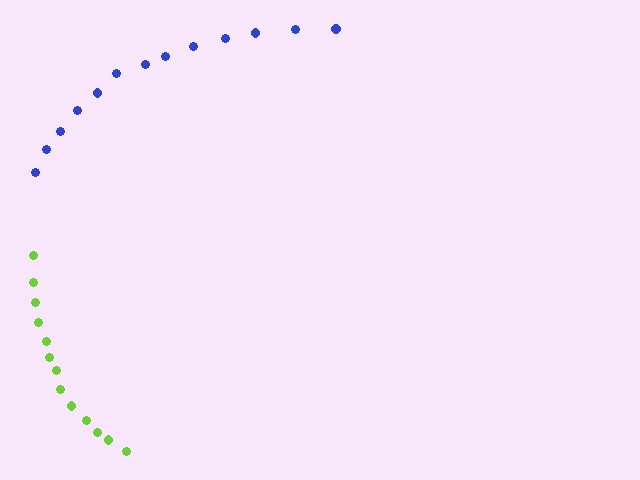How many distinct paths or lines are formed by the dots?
There are 2 distinct paths.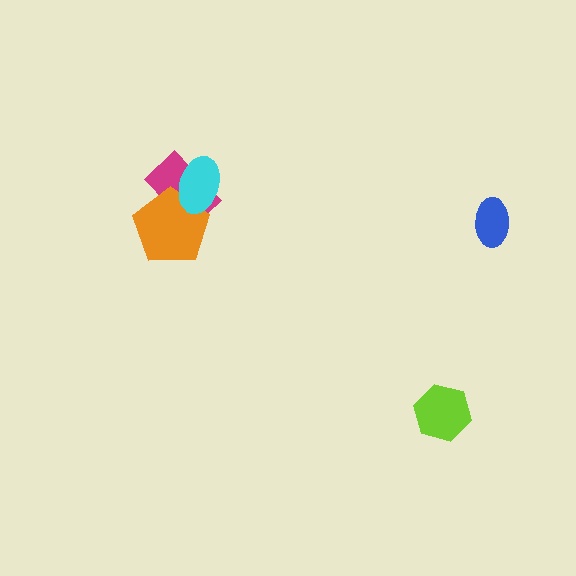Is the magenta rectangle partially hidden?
Yes, it is partially covered by another shape.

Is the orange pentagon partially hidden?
Yes, it is partially covered by another shape.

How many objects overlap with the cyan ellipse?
2 objects overlap with the cyan ellipse.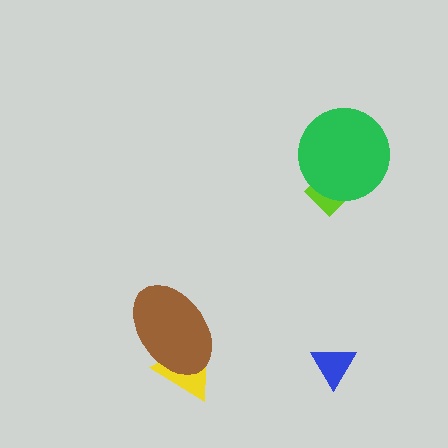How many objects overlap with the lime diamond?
1 object overlaps with the lime diamond.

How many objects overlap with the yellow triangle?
1 object overlaps with the yellow triangle.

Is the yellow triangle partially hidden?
Yes, it is partially covered by another shape.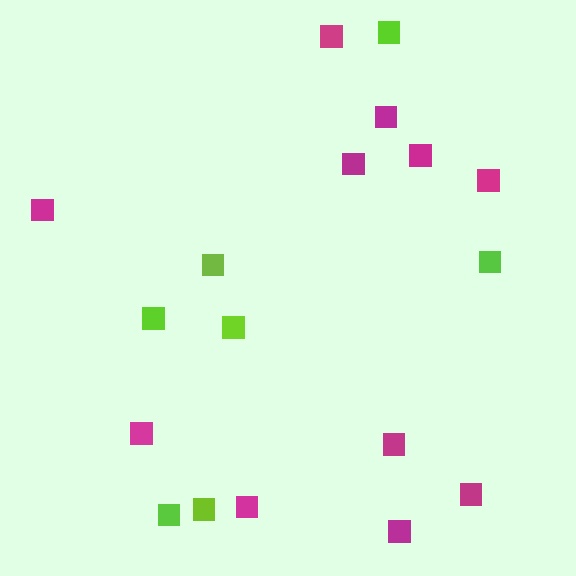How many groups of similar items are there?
There are 2 groups: one group of lime squares (7) and one group of magenta squares (11).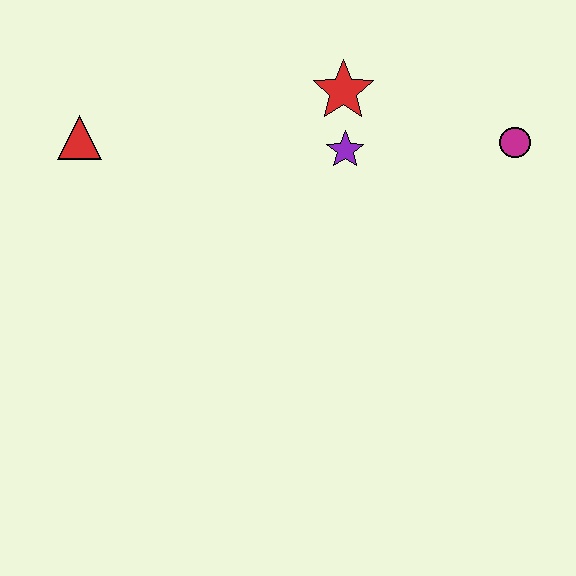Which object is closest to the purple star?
The red star is closest to the purple star.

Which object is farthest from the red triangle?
The magenta circle is farthest from the red triangle.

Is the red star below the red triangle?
No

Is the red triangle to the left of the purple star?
Yes